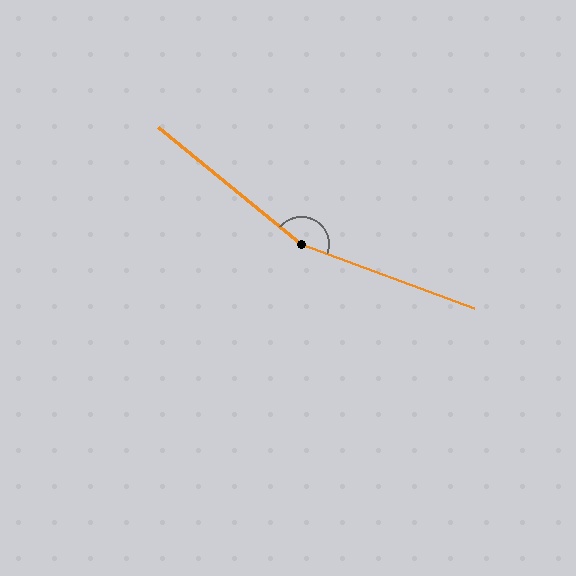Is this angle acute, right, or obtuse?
It is obtuse.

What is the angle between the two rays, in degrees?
Approximately 161 degrees.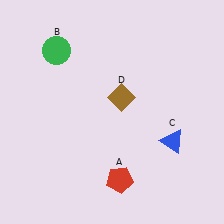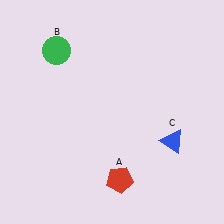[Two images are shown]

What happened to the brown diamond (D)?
The brown diamond (D) was removed in Image 2. It was in the top-right area of Image 1.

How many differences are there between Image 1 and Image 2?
There is 1 difference between the two images.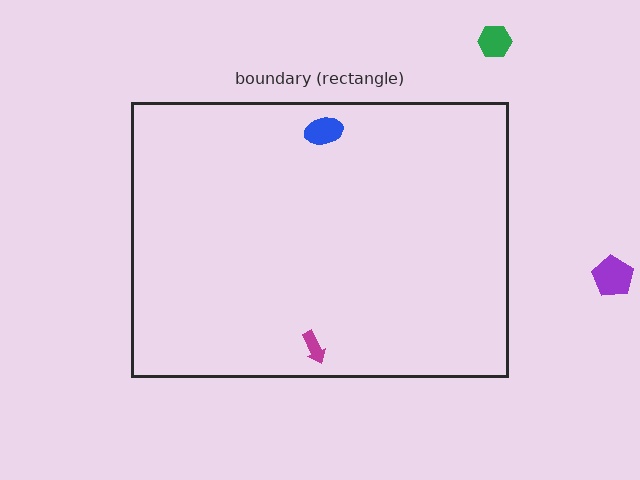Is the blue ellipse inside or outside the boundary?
Inside.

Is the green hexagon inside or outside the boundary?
Outside.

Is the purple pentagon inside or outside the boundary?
Outside.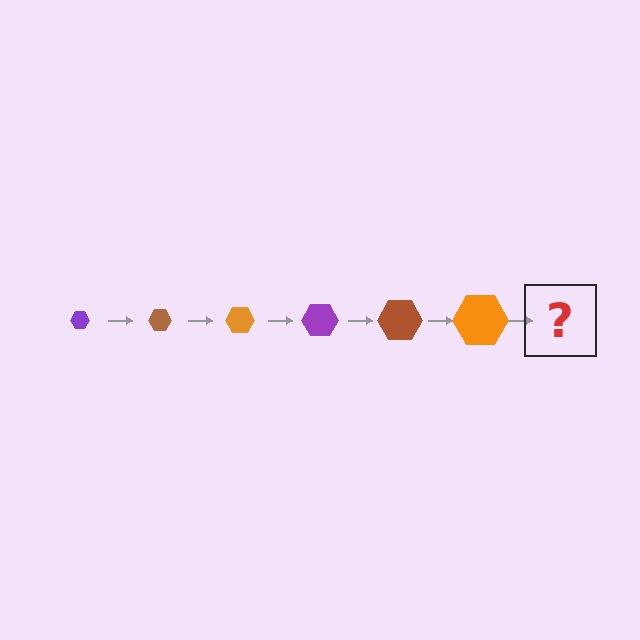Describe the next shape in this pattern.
It should be a purple hexagon, larger than the previous one.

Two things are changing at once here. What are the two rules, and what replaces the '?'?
The two rules are that the hexagon grows larger each step and the color cycles through purple, brown, and orange. The '?' should be a purple hexagon, larger than the previous one.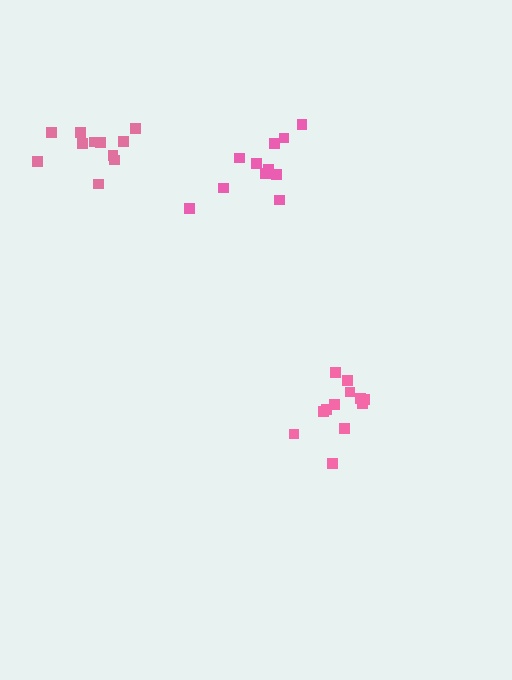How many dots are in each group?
Group 1: 11 dots, Group 2: 12 dots, Group 3: 11 dots (34 total).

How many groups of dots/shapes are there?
There are 3 groups.